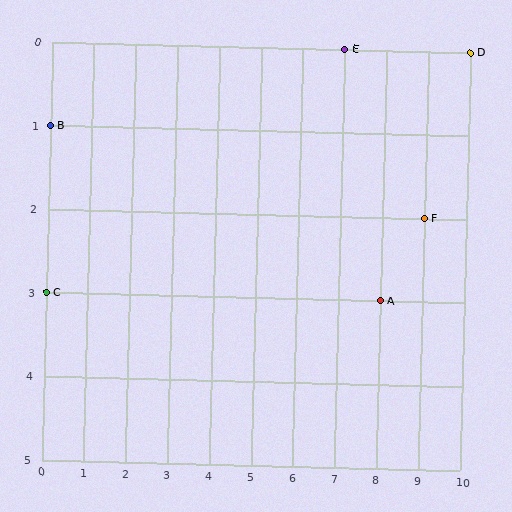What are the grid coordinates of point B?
Point B is at grid coordinates (0, 1).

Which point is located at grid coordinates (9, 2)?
Point F is at (9, 2).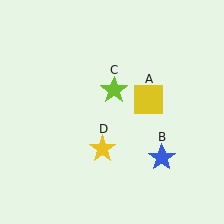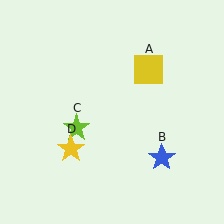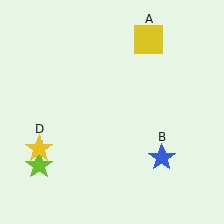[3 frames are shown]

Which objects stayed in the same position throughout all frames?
Blue star (object B) remained stationary.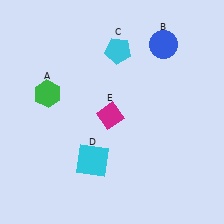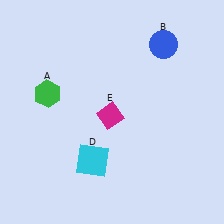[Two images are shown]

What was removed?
The cyan pentagon (C) was removed in Image 2.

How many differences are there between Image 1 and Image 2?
There is 1 difference between the two images.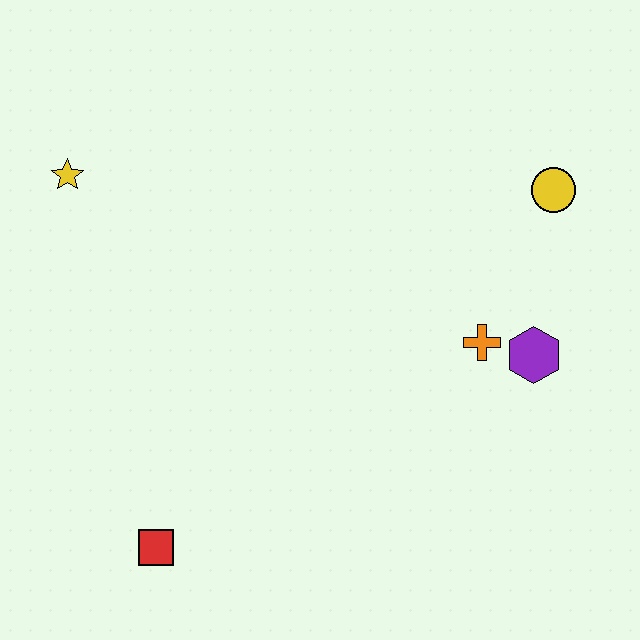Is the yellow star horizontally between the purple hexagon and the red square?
No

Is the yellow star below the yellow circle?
No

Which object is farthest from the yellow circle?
The red square is farthest from the yellow circle.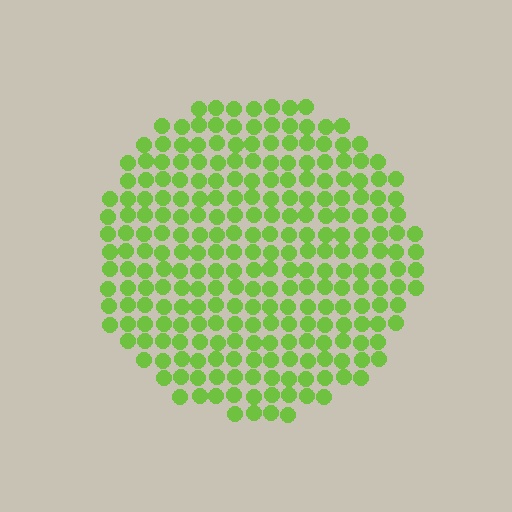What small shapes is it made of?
It is made of small circles.